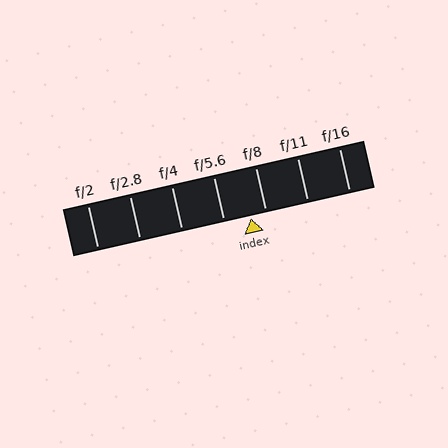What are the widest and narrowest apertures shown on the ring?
The widest aperture shown is f/2 and the narrowest is f/16.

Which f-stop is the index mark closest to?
The index mark is closest to f/8.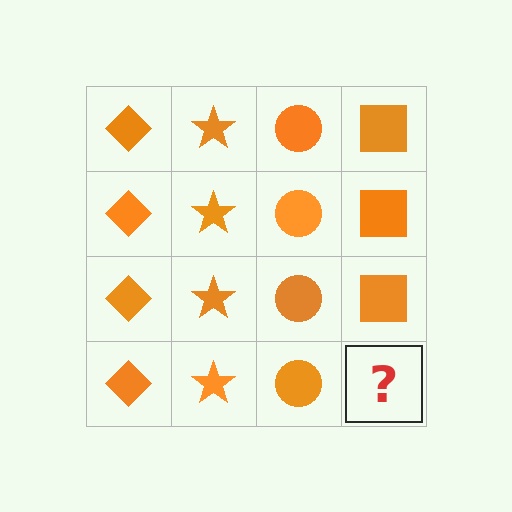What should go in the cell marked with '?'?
The missing cell should contain an orange square.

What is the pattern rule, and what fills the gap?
The rule is that each column has a consistent shape. The gap should be filled with an orange square.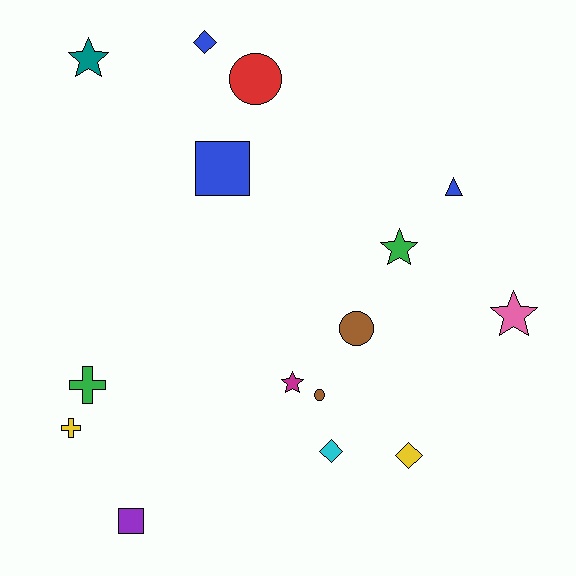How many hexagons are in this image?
There are no hexagons.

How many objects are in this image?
There are 15 objects.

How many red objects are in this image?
There is 1 red object.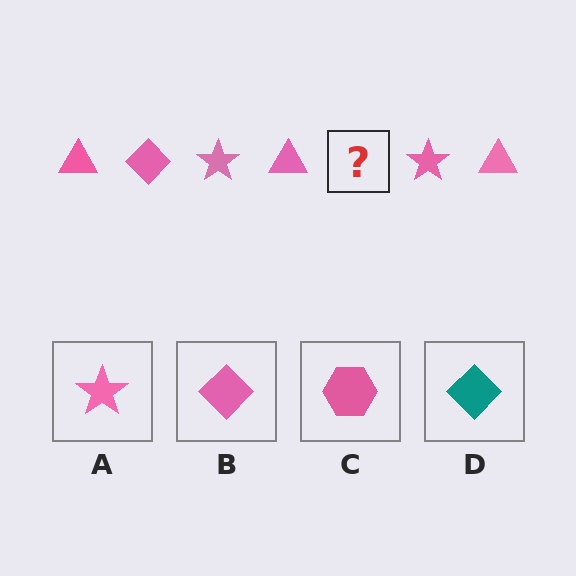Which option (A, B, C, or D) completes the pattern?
B.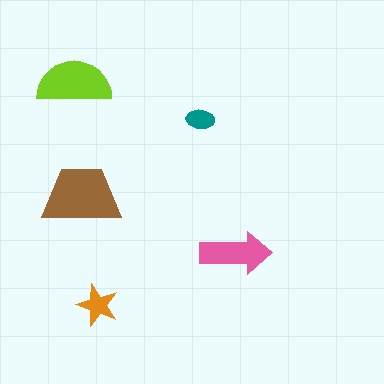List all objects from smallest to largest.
The teal ellipse, the orange star, the pink arrow, the lime semicircle, the brown trapezoid.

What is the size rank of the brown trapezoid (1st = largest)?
1st.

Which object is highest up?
The lime semicircle is topmost.